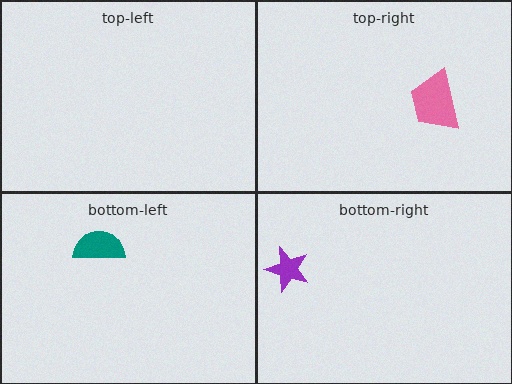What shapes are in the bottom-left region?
The teal semicircle.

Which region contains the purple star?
The bottom-right region.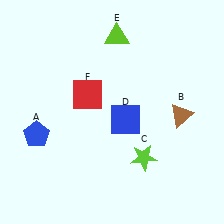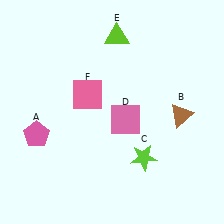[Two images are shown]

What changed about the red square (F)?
In Image 1, F is red. In Image 2, it changed to pink.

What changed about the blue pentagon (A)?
In Image 1, A is blue. In Image 2, it changed to pink.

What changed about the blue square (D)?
In Image 1, D is blue. In Image 2, it changed to pink.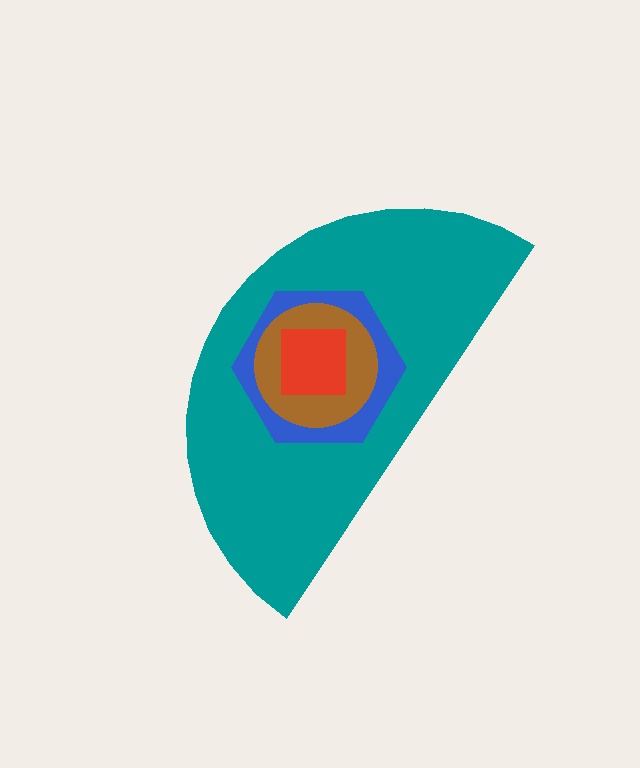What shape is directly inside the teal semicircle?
The blue hexagon.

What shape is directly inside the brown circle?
The red square.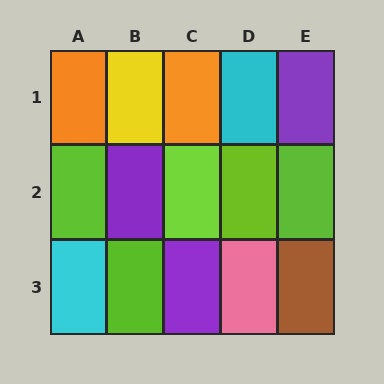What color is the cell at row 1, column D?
Cyan.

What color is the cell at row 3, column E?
Brown.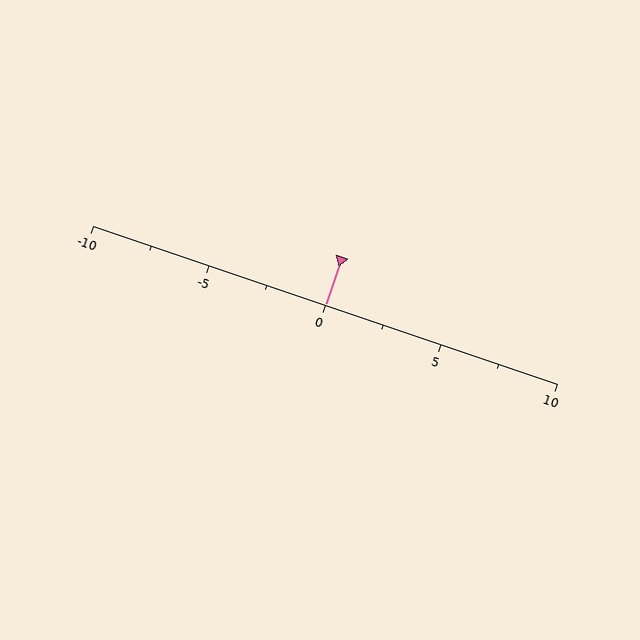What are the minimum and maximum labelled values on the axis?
The axis runs from -10 to 10.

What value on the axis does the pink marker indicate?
The marker indicates approximately 0.